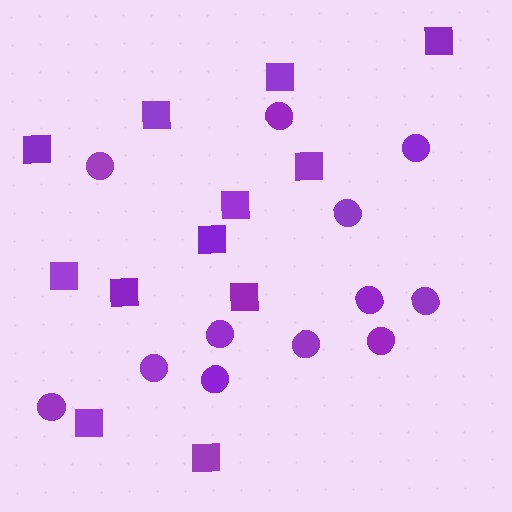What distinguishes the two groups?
There are 2 groups: one group of circles (12) and one group of squares (12).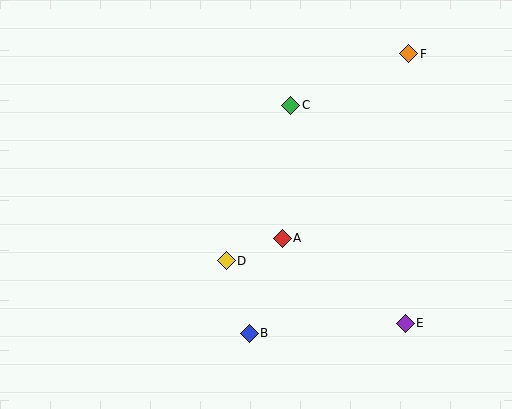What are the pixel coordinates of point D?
Point D is at (226, 261).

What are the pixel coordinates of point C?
Point C is at (291, 105).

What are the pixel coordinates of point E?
Point E is at (405, 323).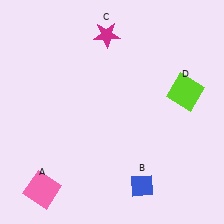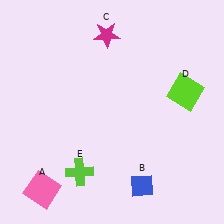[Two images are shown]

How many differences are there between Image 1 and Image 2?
There is 1 difference between the two images.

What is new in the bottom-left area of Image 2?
A lime cross (E) was added in the bottom-left area of Image 2.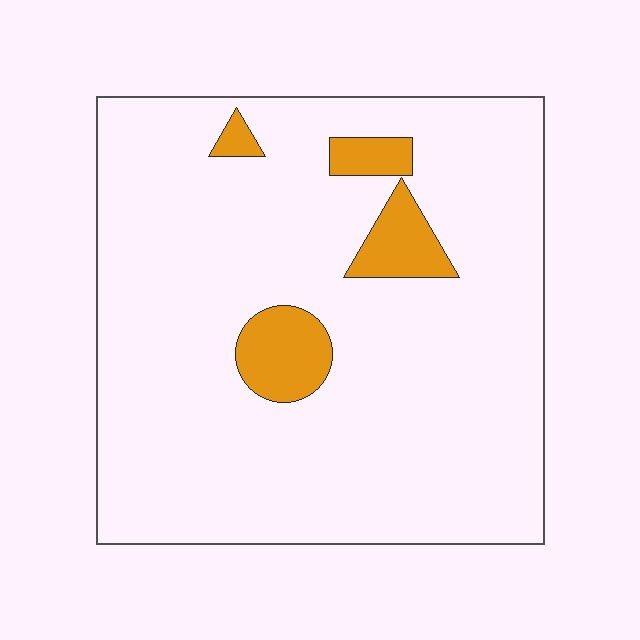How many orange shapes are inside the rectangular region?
4.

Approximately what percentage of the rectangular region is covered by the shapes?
Approximately 10%.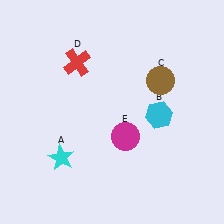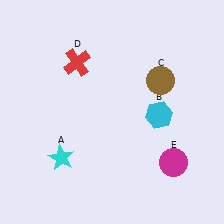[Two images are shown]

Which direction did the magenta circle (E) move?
The magenta circle (E) moved right.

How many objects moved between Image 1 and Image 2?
1 object moved between the two images.